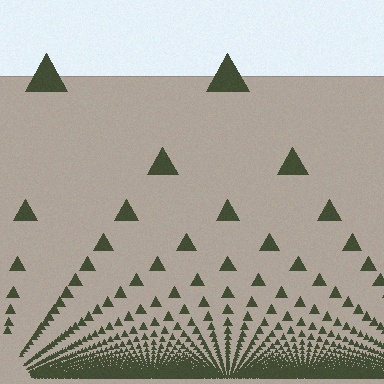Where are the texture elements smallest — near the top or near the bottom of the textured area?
Near the bottom.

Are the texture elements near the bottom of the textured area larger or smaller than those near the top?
Smaller. The gradient is inverted — elements near the bottom are smaller and denser.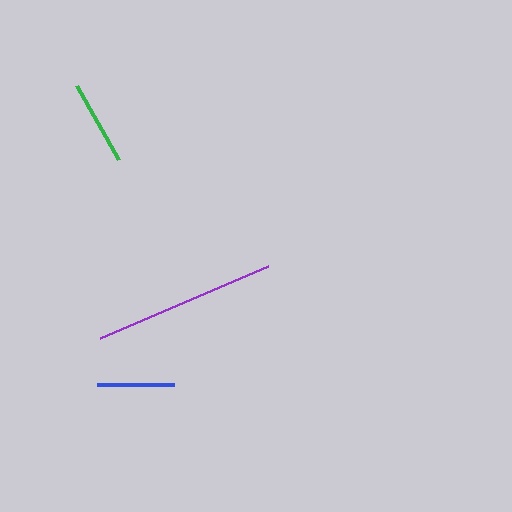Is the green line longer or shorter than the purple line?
The purple line is longer than the green line.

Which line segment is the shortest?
The blue line is the shortest at approximately 77 pixels.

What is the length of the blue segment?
The blue segment is approximately 77 pixels long.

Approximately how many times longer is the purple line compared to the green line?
The purple line is approximately 2.2 times the length of the green line.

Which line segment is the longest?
The purple line is the longest at approximately 183 pixels.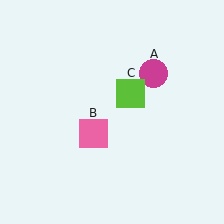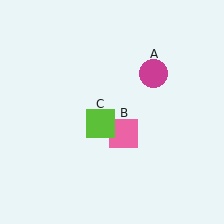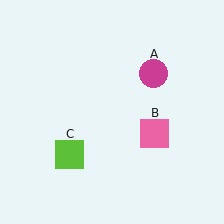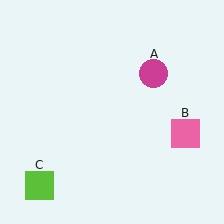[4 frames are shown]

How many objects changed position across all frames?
2 objects changed position: pink square (object B), lime square (object C).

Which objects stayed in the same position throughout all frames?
Magenta circle (object A) remained stationary.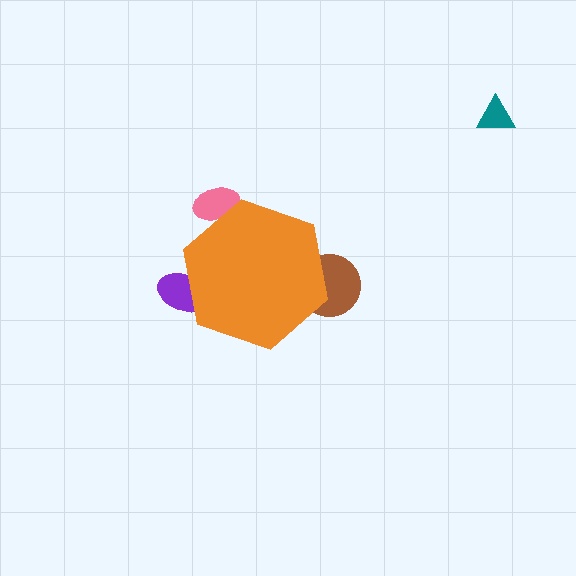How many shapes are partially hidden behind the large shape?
3 shapes are partially hidden.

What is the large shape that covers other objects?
An orange hexagon.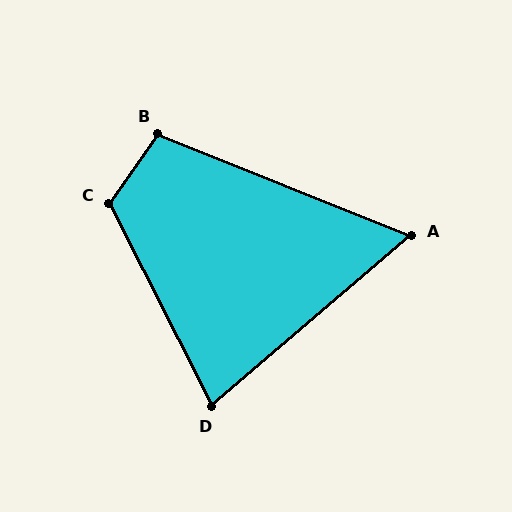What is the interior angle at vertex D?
Approximately 76 degrees (acute).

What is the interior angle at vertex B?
Approximately 104 degrees (obtuse).